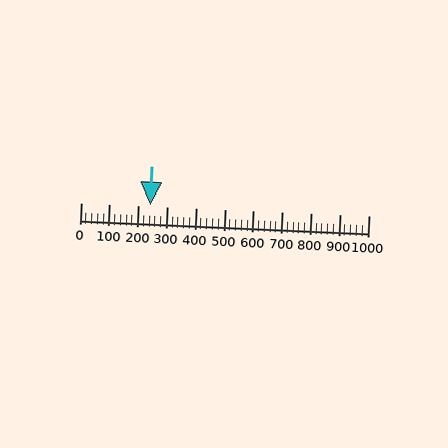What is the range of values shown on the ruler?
The ruler shows values from 0 to 1000.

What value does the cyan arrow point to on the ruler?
The cyan arrow points to approximately 240.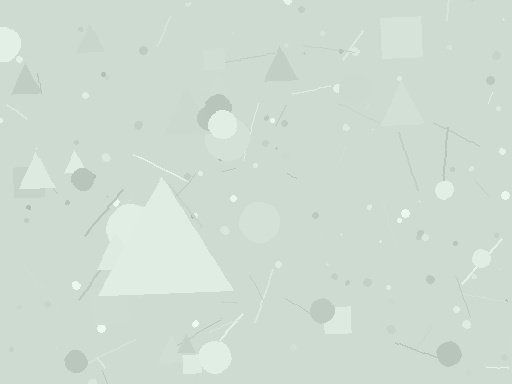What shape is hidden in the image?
A triangle is hidden in the image.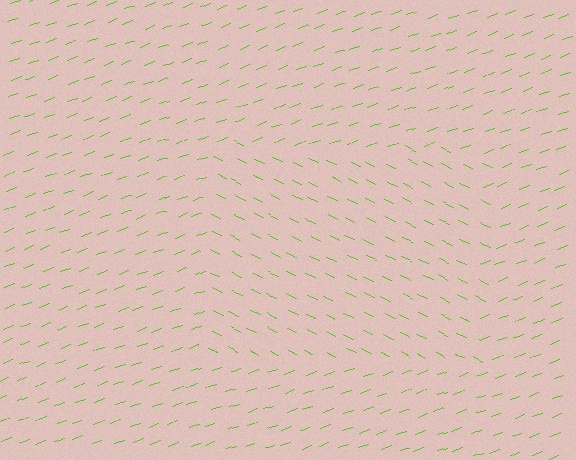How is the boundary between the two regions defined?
The boundary is defined purely by a change in line orientation (approximately 45 degrees difference). All lines are the same color and thickness.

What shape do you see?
I see a rectangle.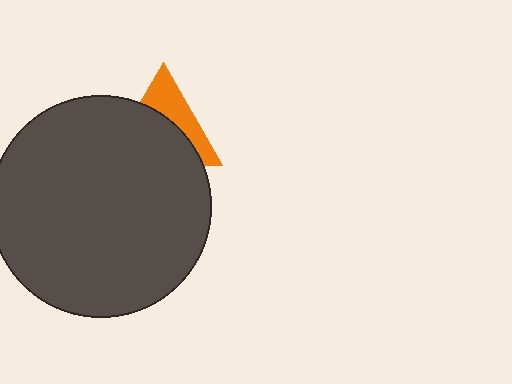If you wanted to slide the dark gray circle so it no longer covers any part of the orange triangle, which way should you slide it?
Slide it down — that is the most direct way to separate the two shapes.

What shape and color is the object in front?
The object in front is a dark gray circle.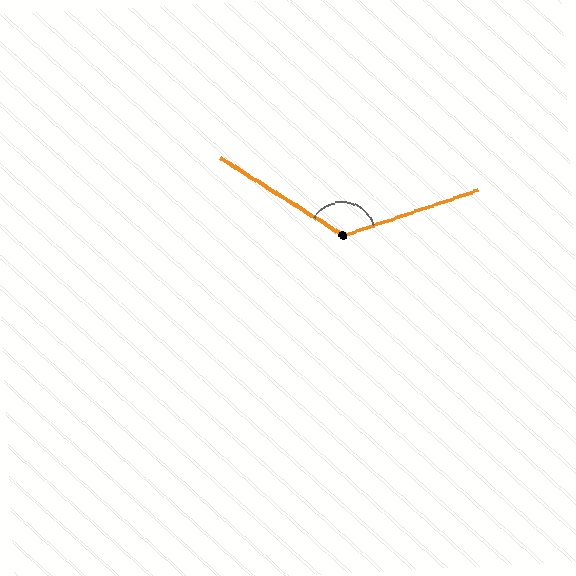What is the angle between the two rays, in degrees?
Approximately 129 degrees.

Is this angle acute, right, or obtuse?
It is obtuse.